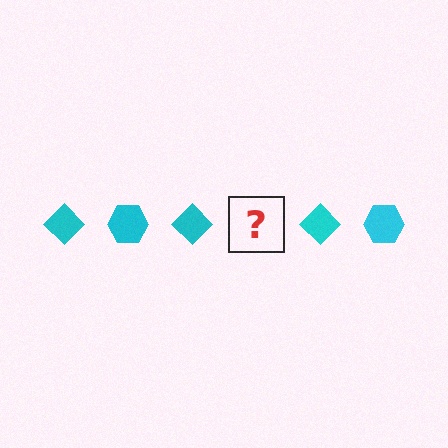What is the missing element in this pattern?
The missing element is a cyan hexagon.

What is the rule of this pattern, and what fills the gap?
The rule is that the pattern cycles through diamond, hexagon shapes in cyan. The gap should be filled with a cyan hexagon.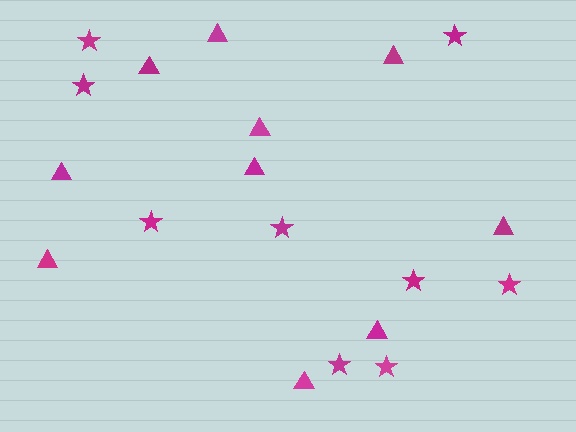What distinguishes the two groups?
There are 2 groups: one group of stars (9) and one group of triangles (10).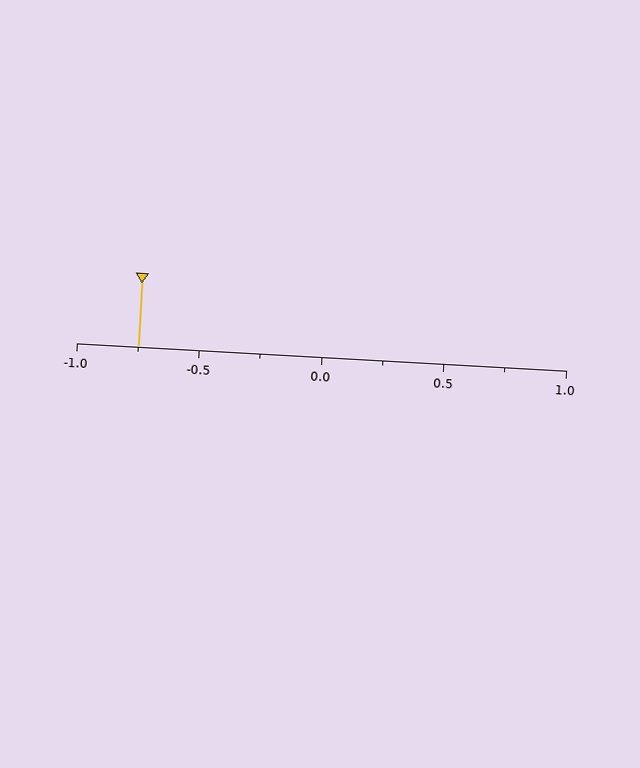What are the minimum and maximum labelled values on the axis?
The axis runs from -1.0 to 1.0.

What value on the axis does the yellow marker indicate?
The marker indicates approximately -0.75.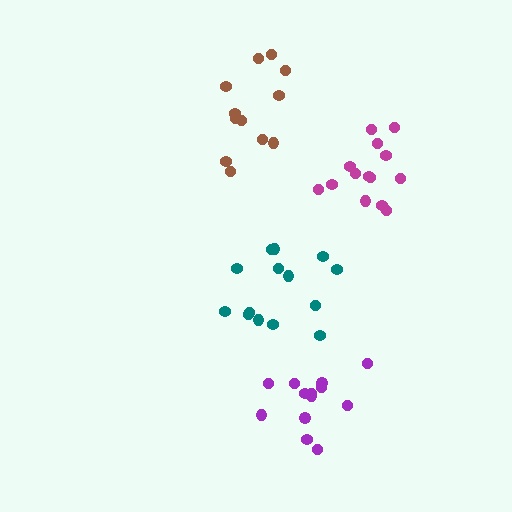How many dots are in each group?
Group 1: 14 dots, Group 2: 13 dots, Group 3: 14 dots, Group 4: 12 dots (53 total).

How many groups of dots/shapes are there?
There are 4 groups.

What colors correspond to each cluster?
The clusters are colored: magenta, purple, teal, brown.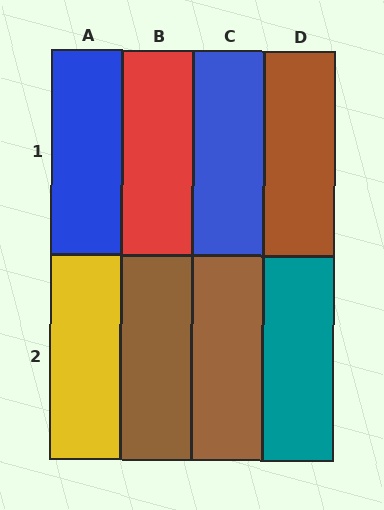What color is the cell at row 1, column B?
Red.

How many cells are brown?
3 cells are brown.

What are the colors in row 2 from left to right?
Yellow, brown, brown, teal.